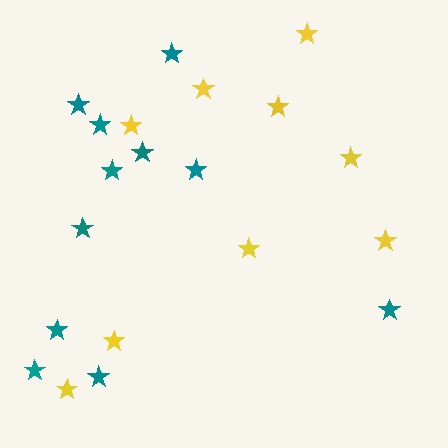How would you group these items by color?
There are 2 groups: one group of yellow stars (9) and one group of teal stars (11).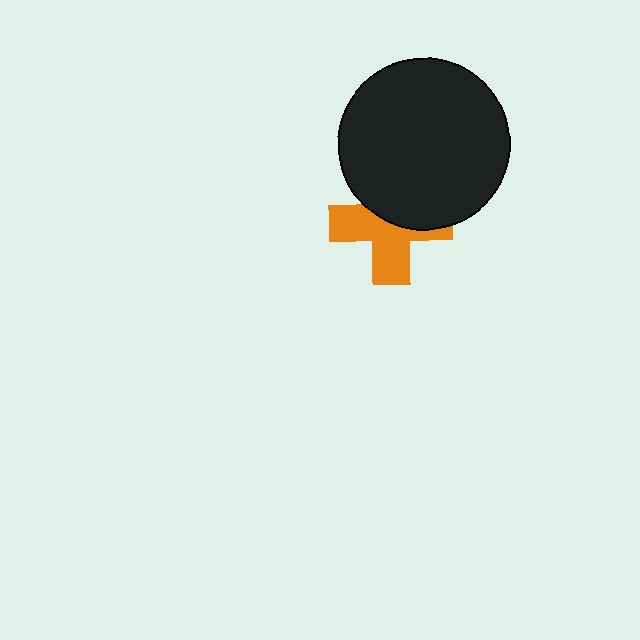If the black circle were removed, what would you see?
You would see the complete orange cross.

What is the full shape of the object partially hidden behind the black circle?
The partially hidden object is an orange cross.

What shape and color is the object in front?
The object in front is a black circle.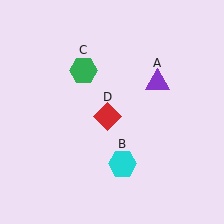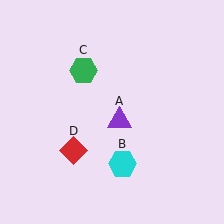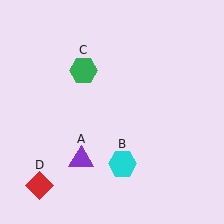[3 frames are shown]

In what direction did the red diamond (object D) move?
The red diamond (object D) moved down and to the left.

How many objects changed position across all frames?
2 objects changed position: purple triangle (object A), red diamond (object D).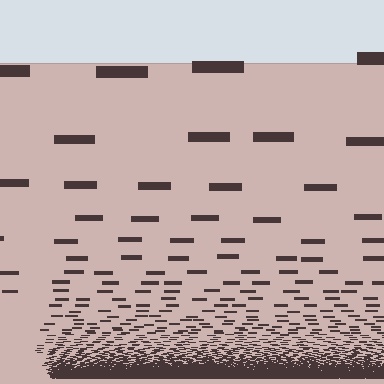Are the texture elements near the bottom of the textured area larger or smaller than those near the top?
Smaller. The gradient is inverted — elements near the bottom are smaller and denser.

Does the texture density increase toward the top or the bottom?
Density increases toward the bottom.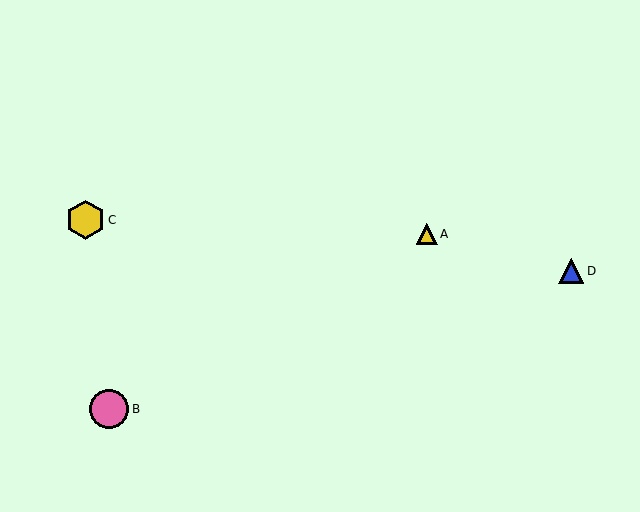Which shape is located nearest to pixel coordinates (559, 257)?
The blue triangle (labeled D) at (571, 271) is nearest to that location.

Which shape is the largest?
The yellow hexagon (labeled C) is the largest.